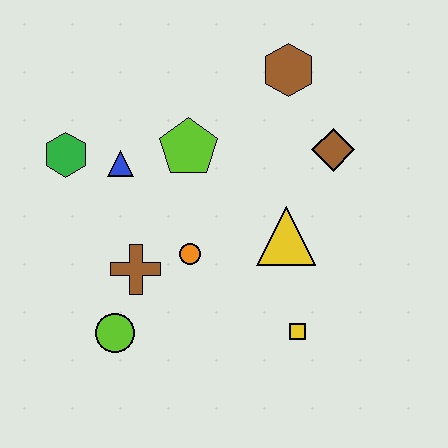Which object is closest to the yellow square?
The yellow triangle is closest to the yellow square.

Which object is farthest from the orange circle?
The brown hexagon is farthest from the orange circle.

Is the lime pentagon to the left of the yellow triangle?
Yes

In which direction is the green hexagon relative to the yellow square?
The green hexagon is to the left of the yellow square.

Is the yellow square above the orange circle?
No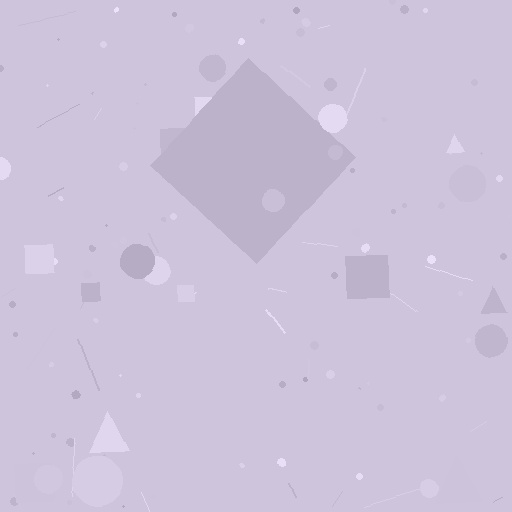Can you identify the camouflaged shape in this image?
The camouflaged shape is a diamond.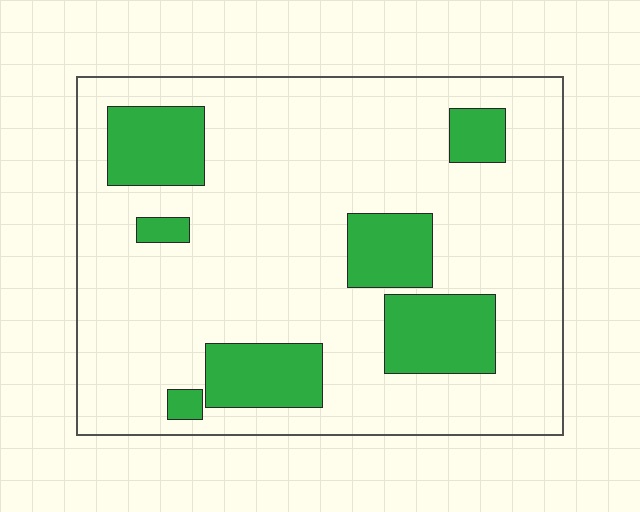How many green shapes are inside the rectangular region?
7.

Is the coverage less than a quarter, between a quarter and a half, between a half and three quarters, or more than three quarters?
Less than a quarter.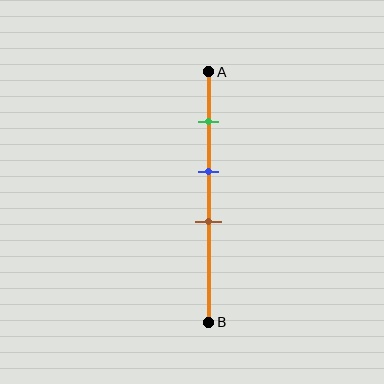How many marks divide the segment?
There are 3 marks dividing the segment.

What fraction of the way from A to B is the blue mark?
The blue mark is approximately 40% (0.4) of the way from A to B.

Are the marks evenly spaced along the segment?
Yes, the marks are approximately evenly spaced.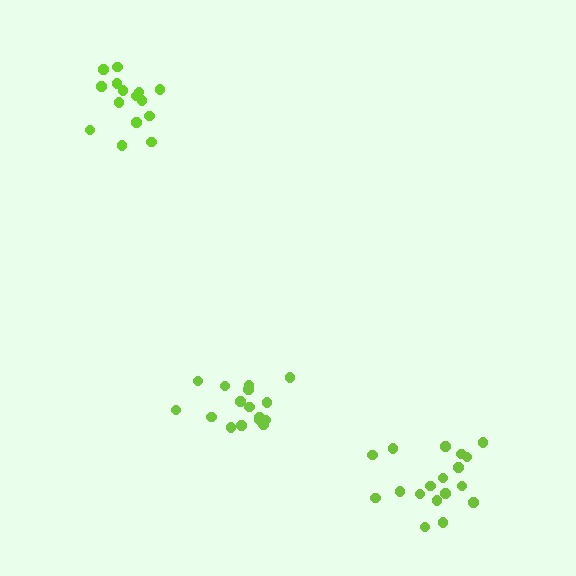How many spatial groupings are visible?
There are 3 spatial groupings.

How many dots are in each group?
Group 1: 16 dots, Group 2: 18 dots, Group 3: 15 dots (49 total).